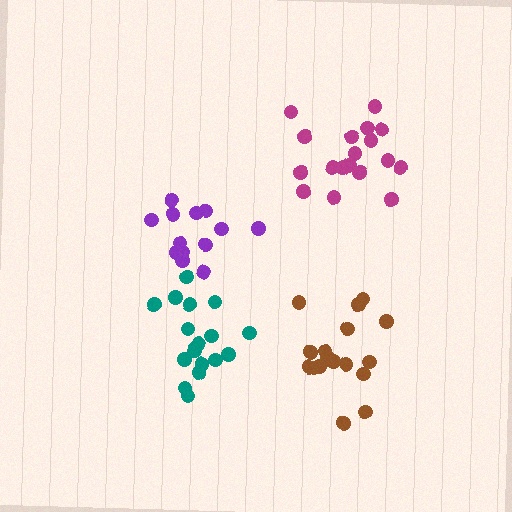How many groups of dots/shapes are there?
There are 4 groups.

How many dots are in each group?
Group 1: 13 dots, Group 2: 18 dots, Group 3: 18 dots, Group 4: 18 dots (67 total).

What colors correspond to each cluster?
The clusters are colored: purple, brown, magenta, teal.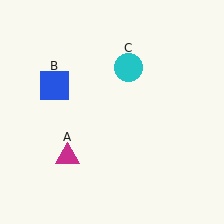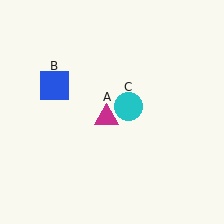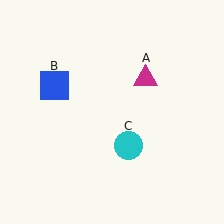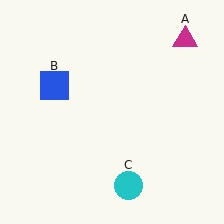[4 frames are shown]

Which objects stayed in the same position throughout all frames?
Blue square (object B) remained stationary.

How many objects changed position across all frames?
2 objects changed position: magenta triangle (object A), cyan circle (object C).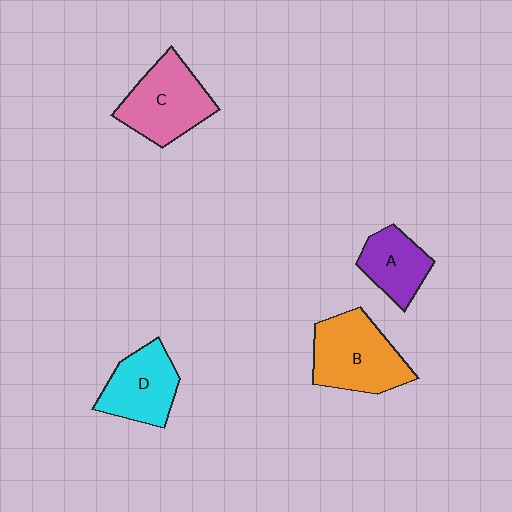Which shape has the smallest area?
Shape A (purple).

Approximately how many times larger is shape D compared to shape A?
Approximately 1.3 times.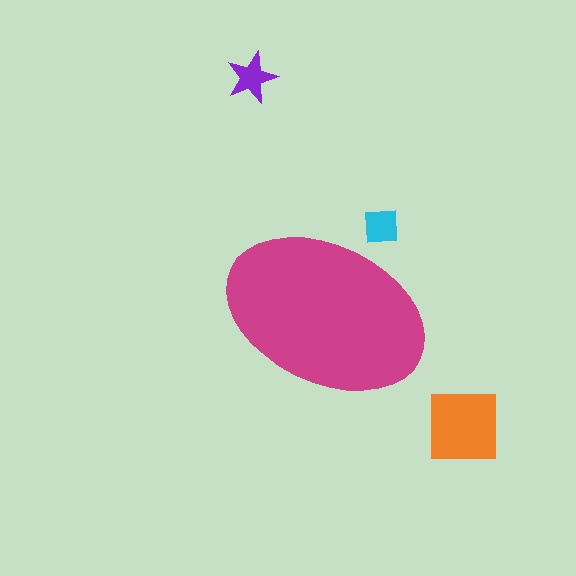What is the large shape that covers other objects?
A magenta ellipse.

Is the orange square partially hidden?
No, the orange square is fully visible.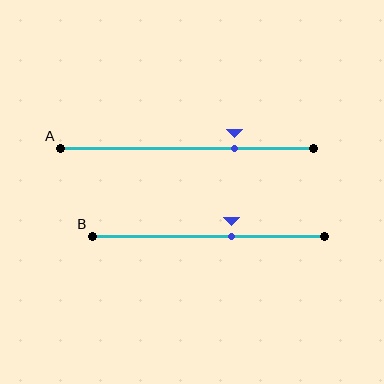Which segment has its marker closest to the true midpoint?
Segment B has its marker closest to the true midpoint.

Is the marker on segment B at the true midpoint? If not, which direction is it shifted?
No, the marker on segment B is shifted to the right by about 10% of the segment length.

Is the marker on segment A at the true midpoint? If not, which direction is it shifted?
No, the marker on segment A is shifted to the right by about 19% of the segment length.